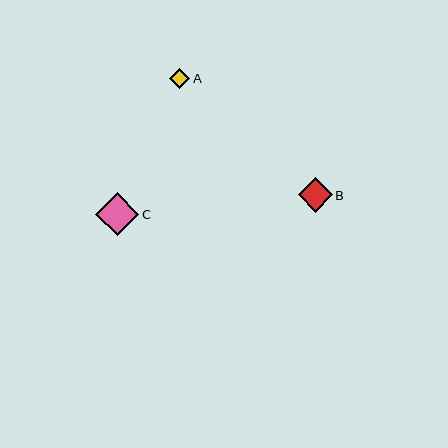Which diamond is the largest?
Diamond C is the largest with a size of approximately 43 pixels.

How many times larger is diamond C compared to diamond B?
Diamond C is approximately 1.3 times the size of diamond B.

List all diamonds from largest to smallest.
From largest to smallest: C, B, A.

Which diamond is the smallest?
Diamond A is the smallest with a size of approximately 20 pixels.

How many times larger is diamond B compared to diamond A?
Diamond B is approximately 1.7 times the size of diamond A.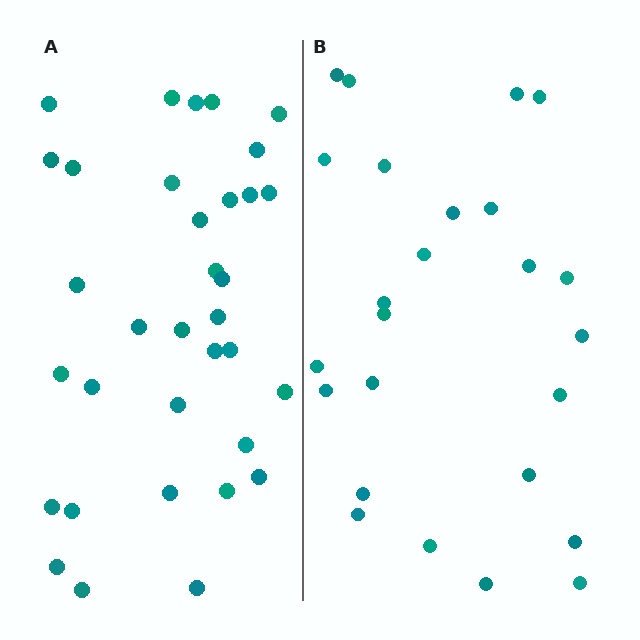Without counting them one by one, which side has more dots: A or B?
Region A (the left region) has more dots.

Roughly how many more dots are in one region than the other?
Region A has roughly 8 or so more dots than region B.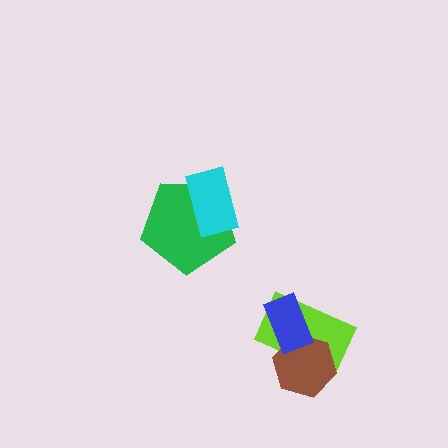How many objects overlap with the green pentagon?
1 object overlaps with the green pentagon.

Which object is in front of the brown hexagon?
The blue rectangle is in front of the brown hexagon.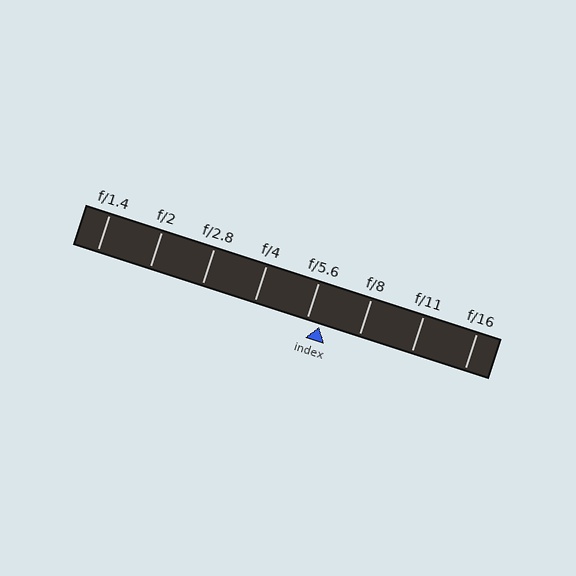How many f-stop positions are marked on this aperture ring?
There are 8 f-stop positions marked.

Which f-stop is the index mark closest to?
The index mark is closest to f/5.6.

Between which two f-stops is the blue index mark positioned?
The index mark is between f/5.6 and f/8.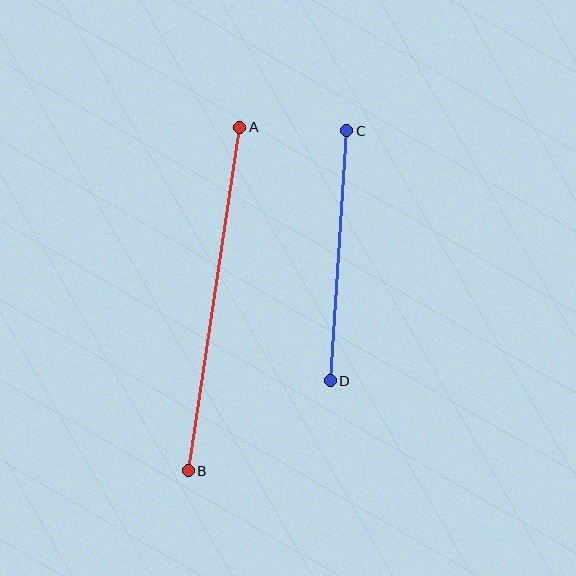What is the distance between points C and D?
The distance is approximately 251 pixels.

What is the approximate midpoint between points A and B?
The midpoint is at approximately (214, 299) pixels.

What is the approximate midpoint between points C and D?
The midpoint is at approximately (338, 256) pixels.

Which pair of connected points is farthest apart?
Points A and B are farthest apart.